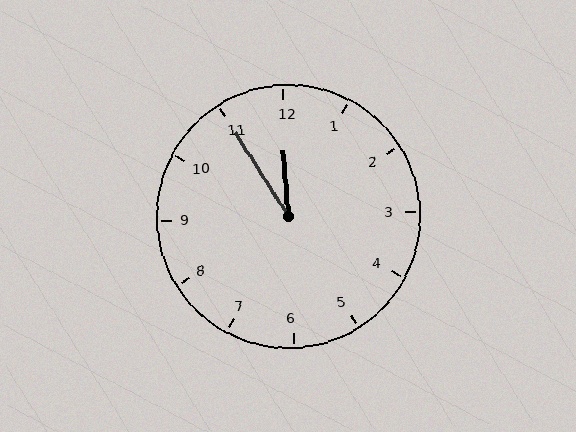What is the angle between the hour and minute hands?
Approximately 28 degrees.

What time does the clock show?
11:55.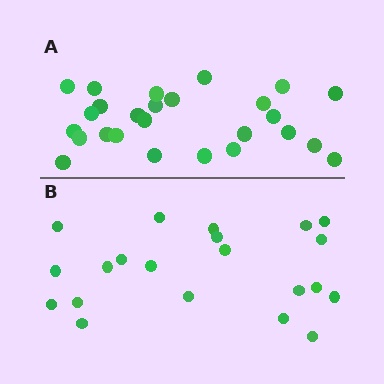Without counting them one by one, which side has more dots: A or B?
Region A (the top region) has more dots.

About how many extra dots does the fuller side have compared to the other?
Region A has about 5 more dots than region B.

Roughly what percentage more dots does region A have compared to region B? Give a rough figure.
About 25% more.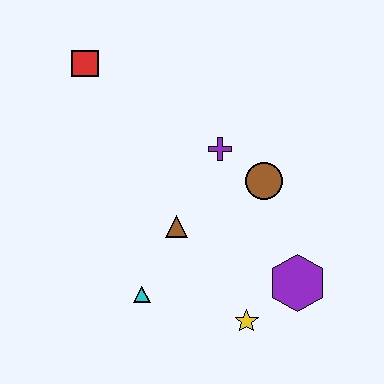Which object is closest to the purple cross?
The brown circle is closest to the purple cross.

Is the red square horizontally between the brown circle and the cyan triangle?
No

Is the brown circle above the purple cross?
No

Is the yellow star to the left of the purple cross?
No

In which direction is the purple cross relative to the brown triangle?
The purple cross is above the brown triangle.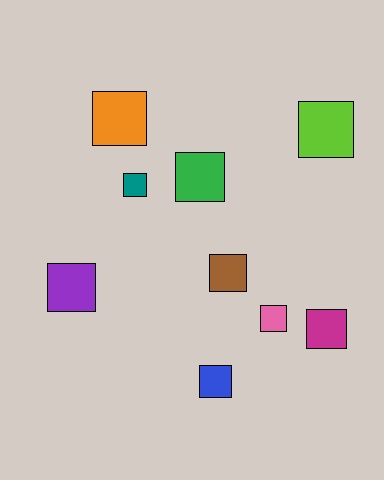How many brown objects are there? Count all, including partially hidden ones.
There is 1 brown object.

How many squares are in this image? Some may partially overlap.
There are 9 squares.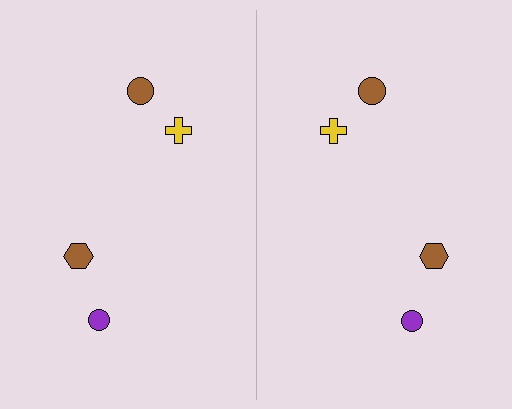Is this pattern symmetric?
Yes, this pattern has bilateral (reflection) symmetry.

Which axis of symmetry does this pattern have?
The pattern has a vertical axis of symmetry running through the center of the image.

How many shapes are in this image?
There are 8 shapes in this image.